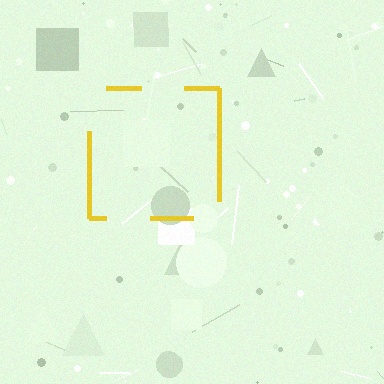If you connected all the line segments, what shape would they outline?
They would outline a square.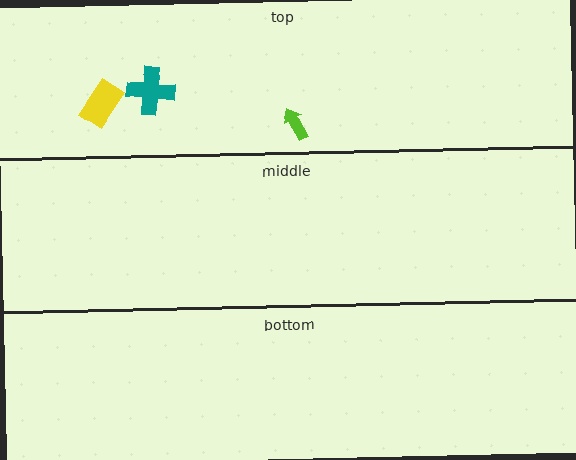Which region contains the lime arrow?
The top region.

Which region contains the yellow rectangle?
The top region.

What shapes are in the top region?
The lime arrow, the teal cross, the yellow rectangle.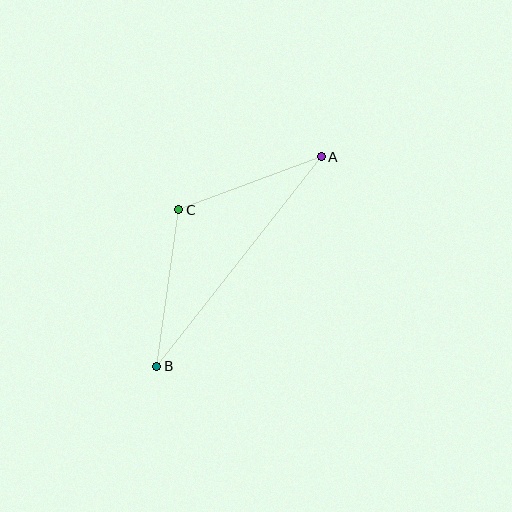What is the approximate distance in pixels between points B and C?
The distance between B and C is approximately 158 pixels.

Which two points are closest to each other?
Points A and C are closest to each other.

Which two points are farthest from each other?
Points A and B are farthest from each other.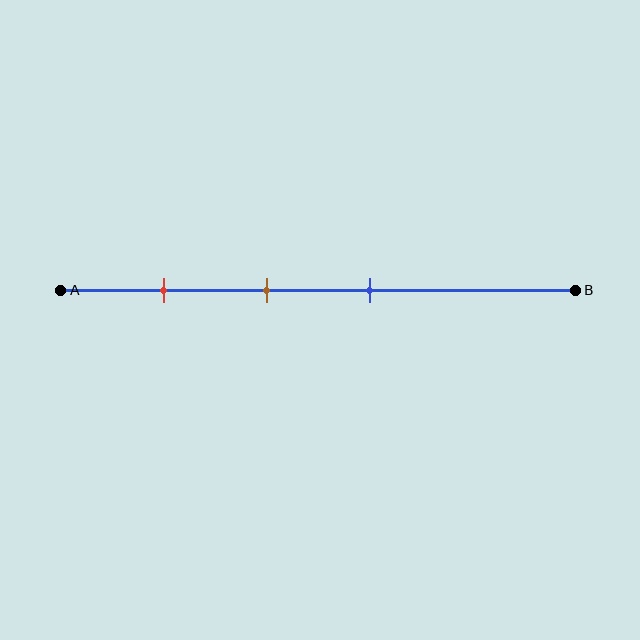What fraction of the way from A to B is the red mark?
The red mark is approximately 20% (0.2) of the way from A to B.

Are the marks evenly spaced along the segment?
Yes, the marks are approximately evenly spaced.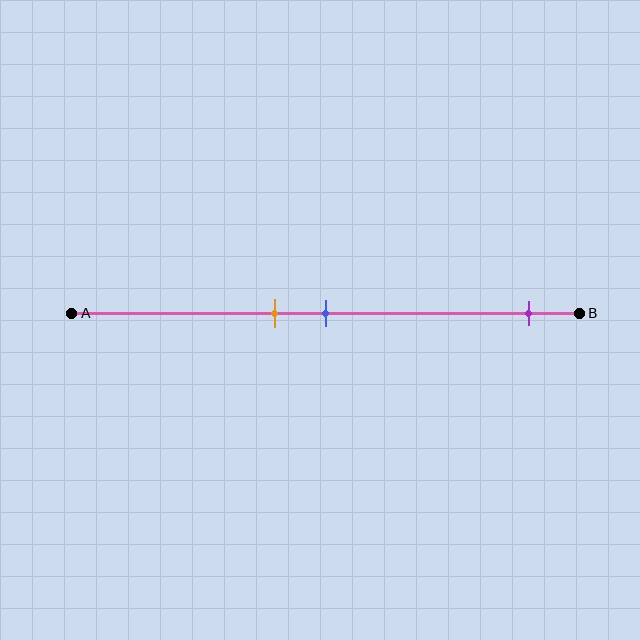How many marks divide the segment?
There are 3 marks dividing the segment.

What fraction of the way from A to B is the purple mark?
The purple mark is approximately 90% (0.9) of the way from A to B.